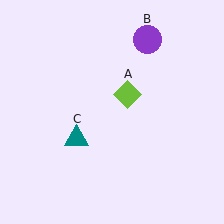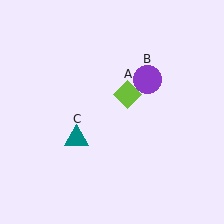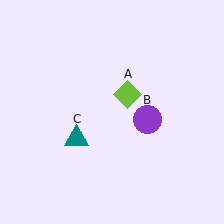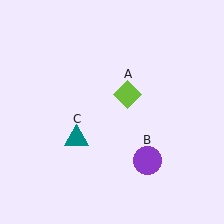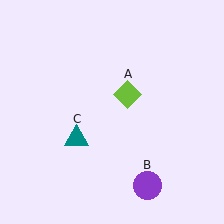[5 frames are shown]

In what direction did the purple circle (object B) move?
The purple circle (object B) moved down.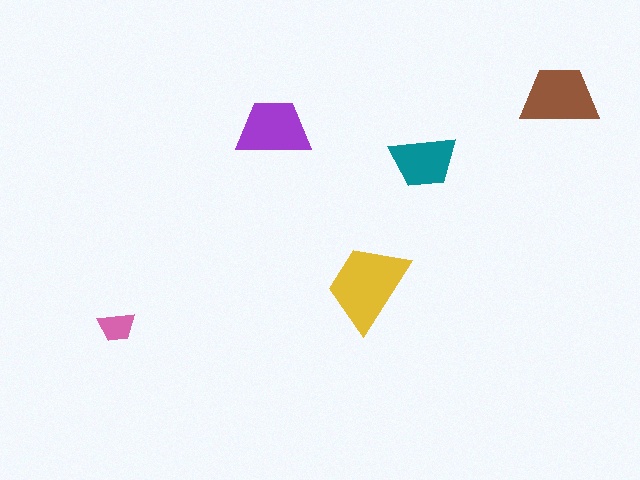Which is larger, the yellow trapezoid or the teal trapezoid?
The yellow one.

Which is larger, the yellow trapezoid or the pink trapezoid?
The yellow one.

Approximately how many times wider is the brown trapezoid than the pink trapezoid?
About 2 times wider.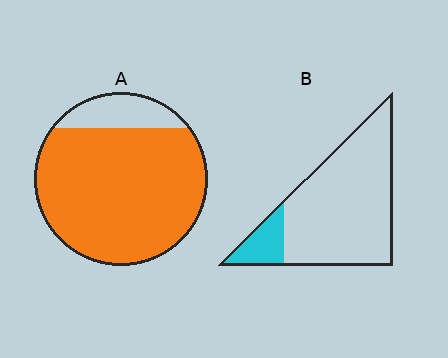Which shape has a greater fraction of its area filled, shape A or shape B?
Shape A.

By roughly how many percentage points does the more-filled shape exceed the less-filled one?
By roughly 70 percentage points (A over B).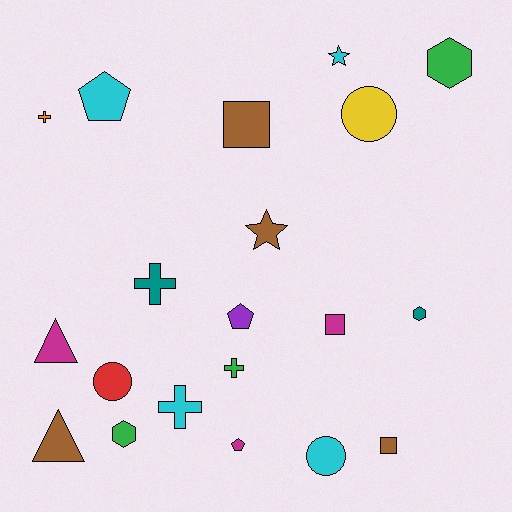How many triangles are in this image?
There are 2 triangles.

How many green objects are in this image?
There are 3 green objects.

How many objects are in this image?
There are 20 objects.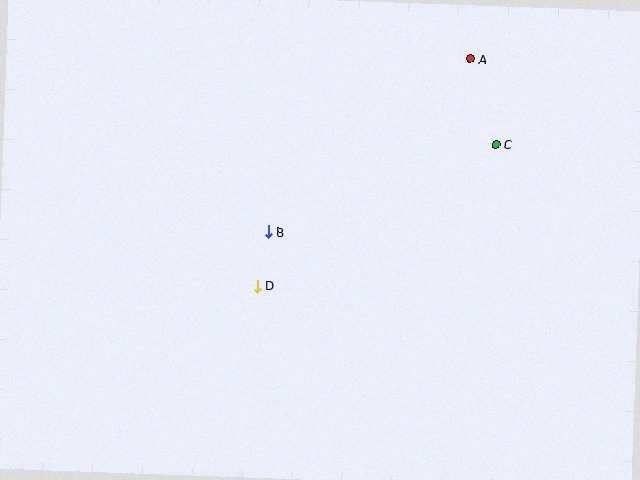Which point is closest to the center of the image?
Point B at (268, 232) is closest to the center.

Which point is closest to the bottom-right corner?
Point C is closest to the bottom-right corner.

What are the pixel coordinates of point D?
Point D is at (258, 286).